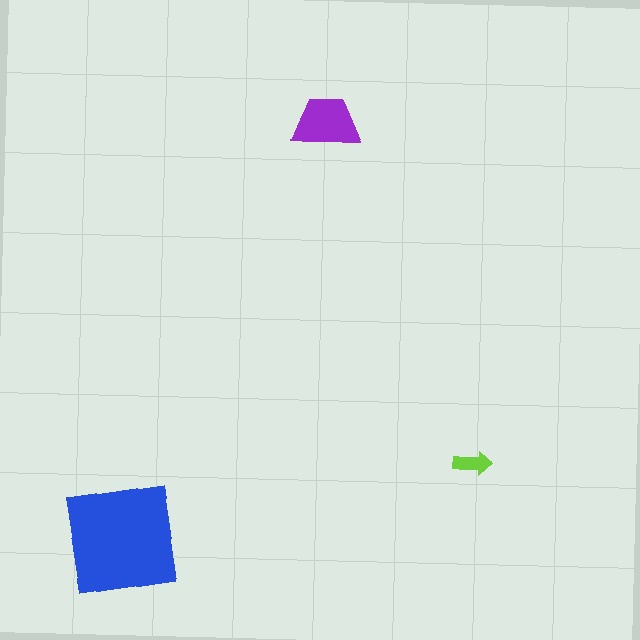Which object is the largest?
The blue square.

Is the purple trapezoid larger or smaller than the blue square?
Smaller.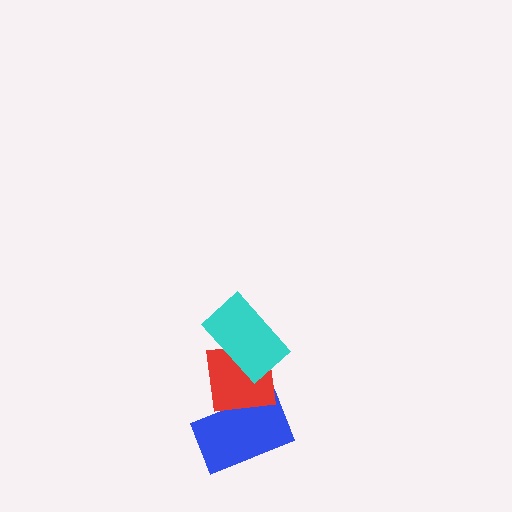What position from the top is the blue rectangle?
The blue rectangle is 3rd from the top.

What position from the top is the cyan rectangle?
The cyan rectangle is 1st from the top.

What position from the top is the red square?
The red square is 2nd from the top.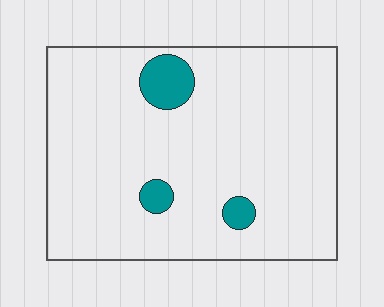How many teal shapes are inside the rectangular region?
3.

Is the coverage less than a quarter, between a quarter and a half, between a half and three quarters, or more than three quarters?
Less than a quarter.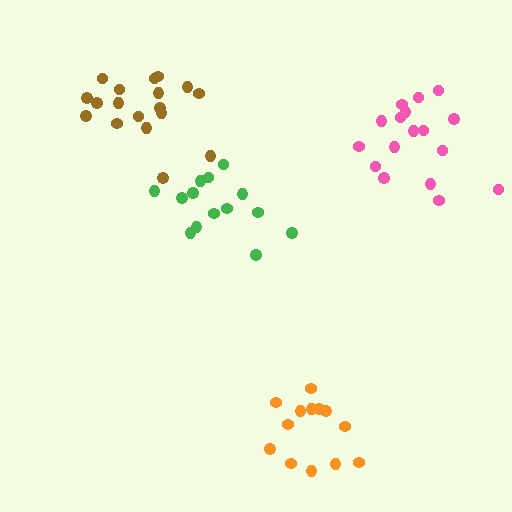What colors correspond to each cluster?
The clusters are colored: brown, green, orange, pink.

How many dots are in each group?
Group 1: 18 dots, Group 2: 14 dots, Group 3: 13 dots, Group 4: 17 dots (62 total).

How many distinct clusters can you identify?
There are 4 distinct clusters.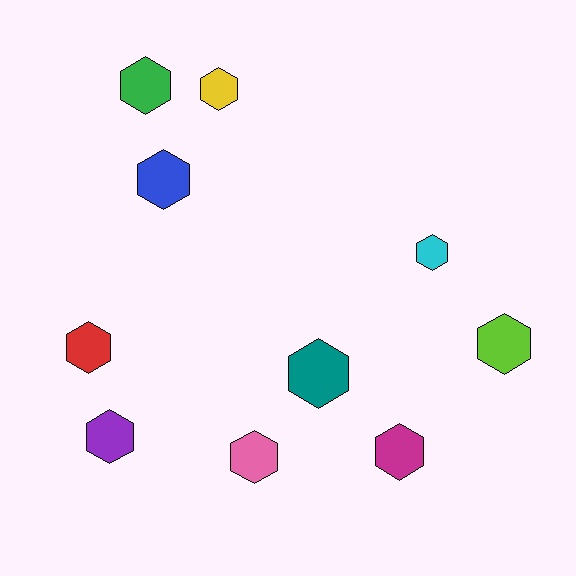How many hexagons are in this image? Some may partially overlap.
There are 10 hexagons.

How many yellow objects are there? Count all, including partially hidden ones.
There is 1 yellow object.